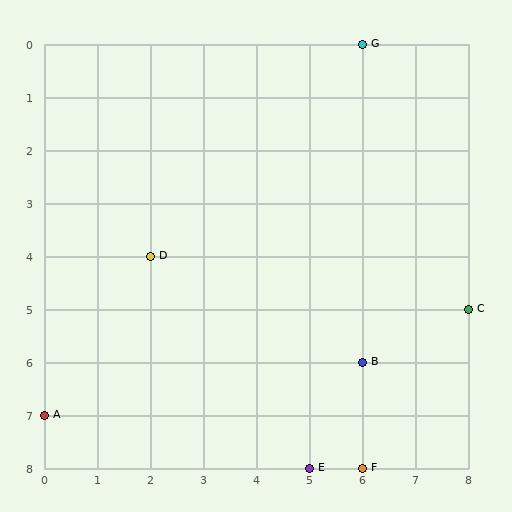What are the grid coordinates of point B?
Point B is at grid coordinates (6, 6).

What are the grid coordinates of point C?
Point C is at grid coordinates (8, 5).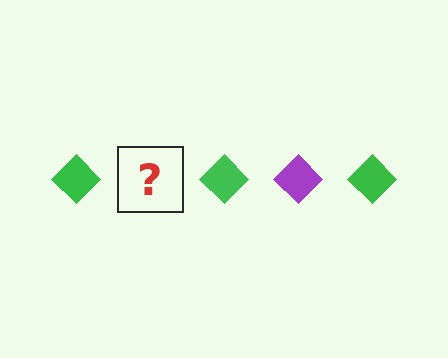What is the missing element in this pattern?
The missing element is a purple diamond.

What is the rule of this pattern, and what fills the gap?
The rule is that the pattern cycles through green, purple diamonds. The gap should be filled with a purple diamond.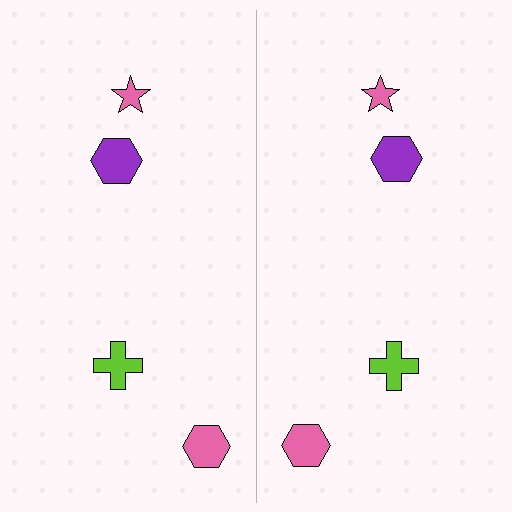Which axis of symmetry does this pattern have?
The pattern has a vertical axis of symmetry running through the center of the image.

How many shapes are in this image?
There are 8 shapes in this image.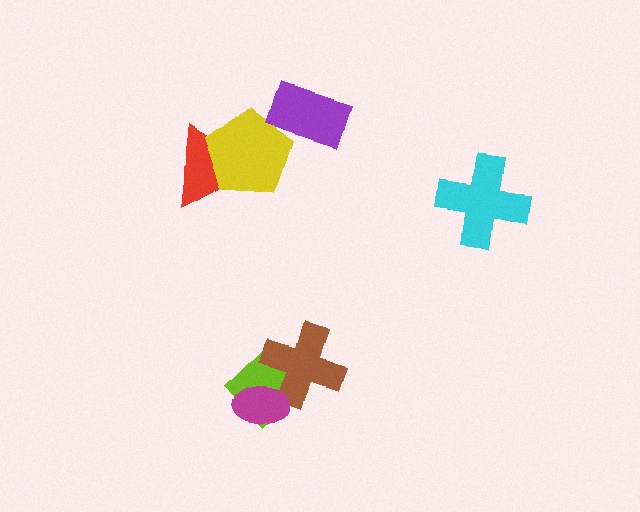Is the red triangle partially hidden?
Yes, it is partially covered by another shape.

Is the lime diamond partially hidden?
Yes, it is partially covered by another shape.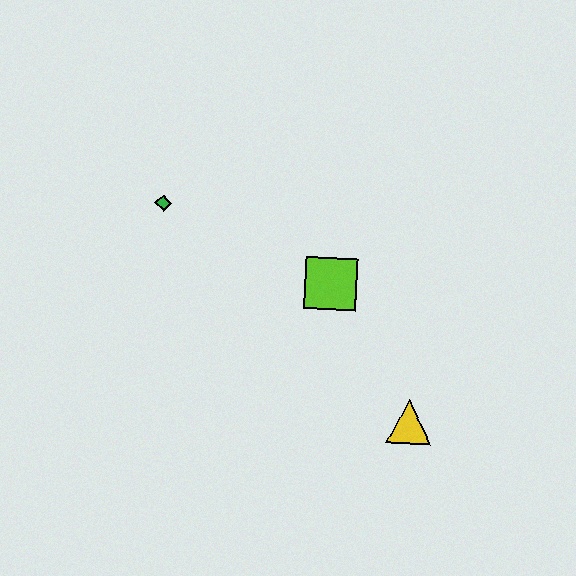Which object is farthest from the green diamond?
The yellow triangle is farthest from the green diamond.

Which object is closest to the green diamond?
The lime square is closest to the green diamond.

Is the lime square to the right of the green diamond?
Yes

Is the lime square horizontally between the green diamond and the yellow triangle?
Yes